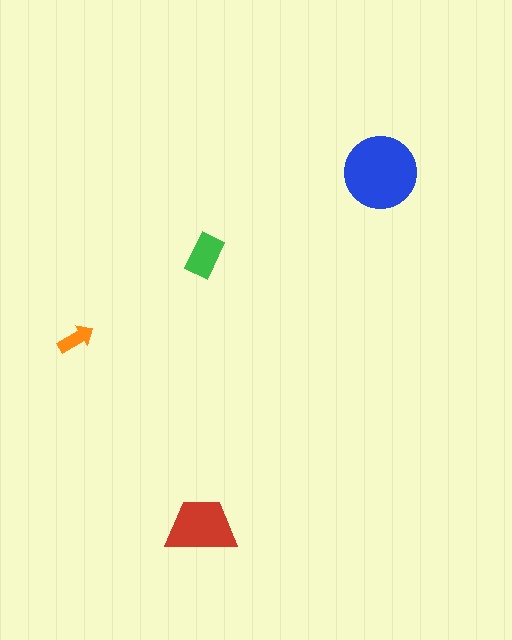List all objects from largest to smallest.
The blue circle, the red trapezoid, the green rectangle, the orange arrow.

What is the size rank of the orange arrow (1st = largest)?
4th.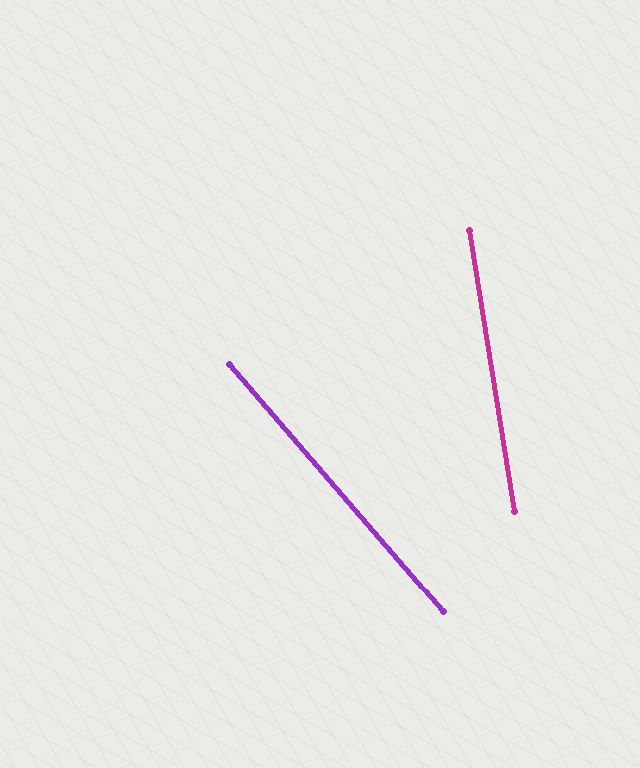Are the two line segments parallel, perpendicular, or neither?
Neither parallel nor perpendicular — they differ by about 32°.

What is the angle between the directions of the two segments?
Approximately 32 degrees.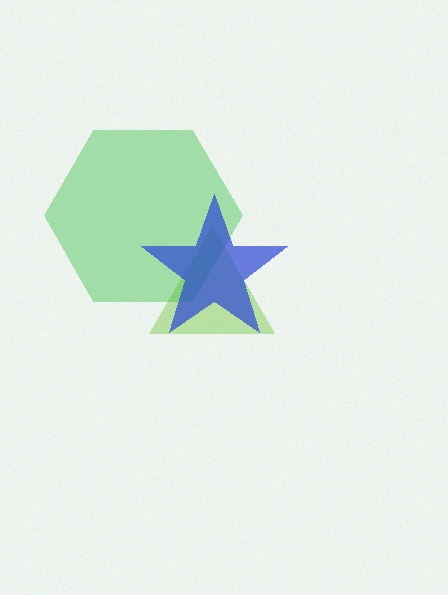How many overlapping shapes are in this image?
There are 3 overlapping shapes in the image.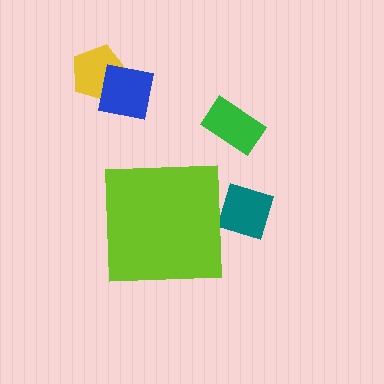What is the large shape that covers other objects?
A lime square.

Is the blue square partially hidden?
No, the blue square is fully visible.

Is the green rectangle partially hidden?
No, the green rectangle is fully visible.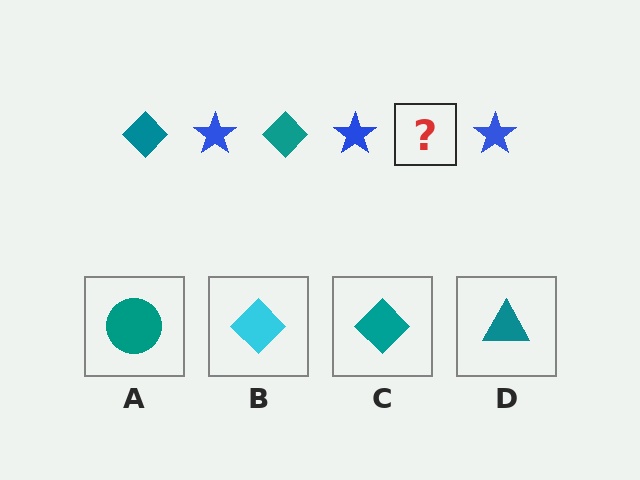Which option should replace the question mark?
Option C.